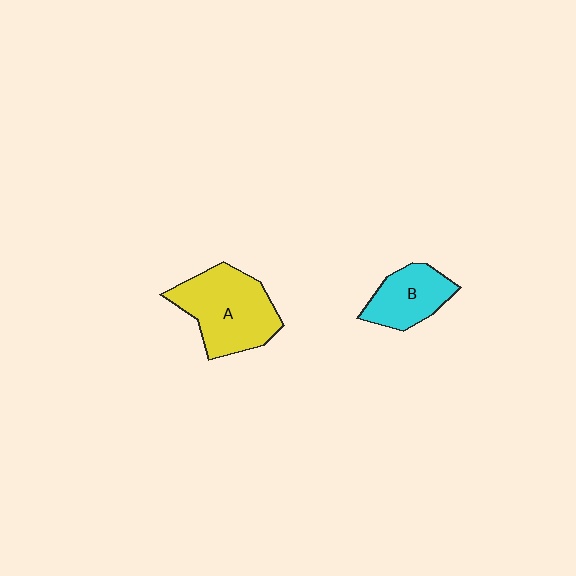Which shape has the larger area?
Shape A (yellow).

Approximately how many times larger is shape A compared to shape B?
Approximately 1.6 times.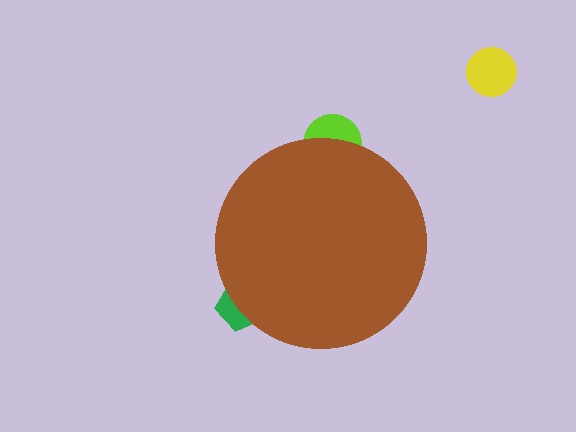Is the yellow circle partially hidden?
No, the yellow circle is fully visible.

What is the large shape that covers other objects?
A brown circle.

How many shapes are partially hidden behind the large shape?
2 shapes are partially hidden.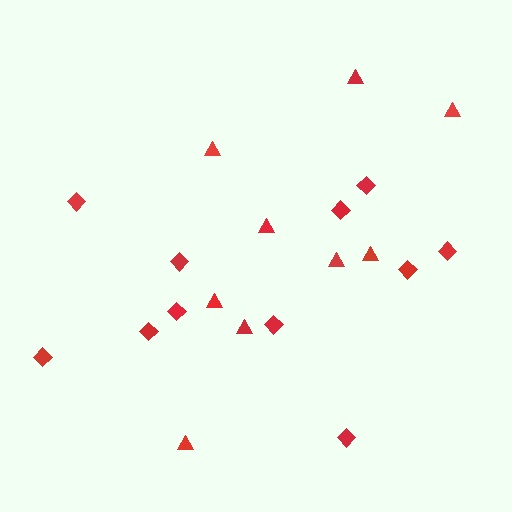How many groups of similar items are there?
There are 2 groups: one group of diamonds (11) and one group of triangles (9).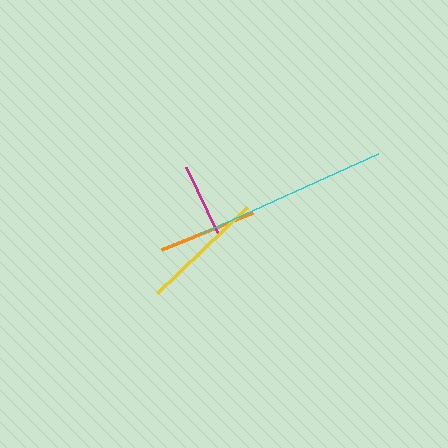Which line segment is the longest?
The cyan line is the longest at approximately 195 pixels.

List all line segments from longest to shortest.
From longest to shortest: cyan, yellow, orange, magenta.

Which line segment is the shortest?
The magenta line is the shortest at approximately 74 pixels.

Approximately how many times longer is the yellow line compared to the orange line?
The yellow line is approximately 1.3 times the length of the orange line.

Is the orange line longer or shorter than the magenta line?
The orange line is longer than the magenta line.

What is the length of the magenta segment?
The magenta segment is approximately 74 pixels long.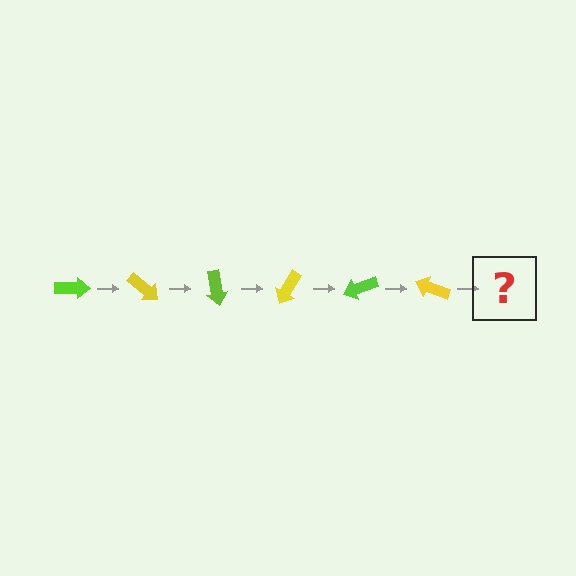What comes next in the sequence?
The next element should be a lime arrow, rotated 240 degrees from the start.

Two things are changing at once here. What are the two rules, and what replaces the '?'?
The two rules are that it rotates 40 degrees each step and the color cycles through lime and yellow. The '?' should be a lime arrow, rotated 240 degrees from the start.